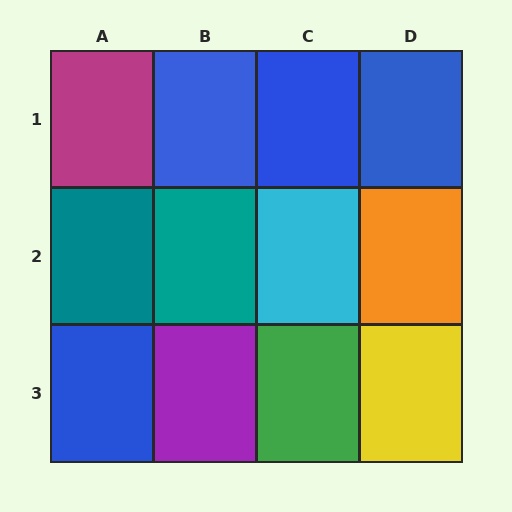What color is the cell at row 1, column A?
Magenta.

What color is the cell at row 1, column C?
Blue.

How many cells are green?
1 cell is green.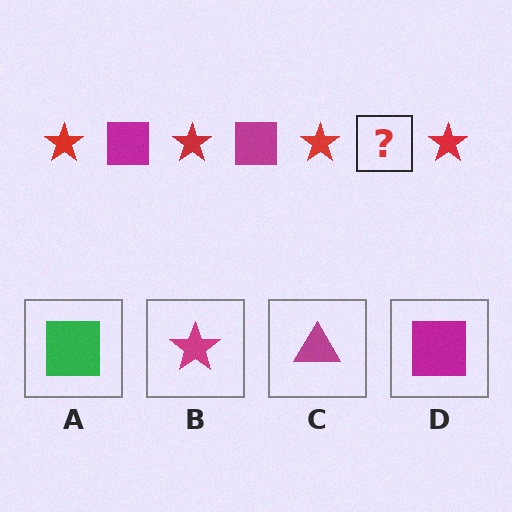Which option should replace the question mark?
Option D.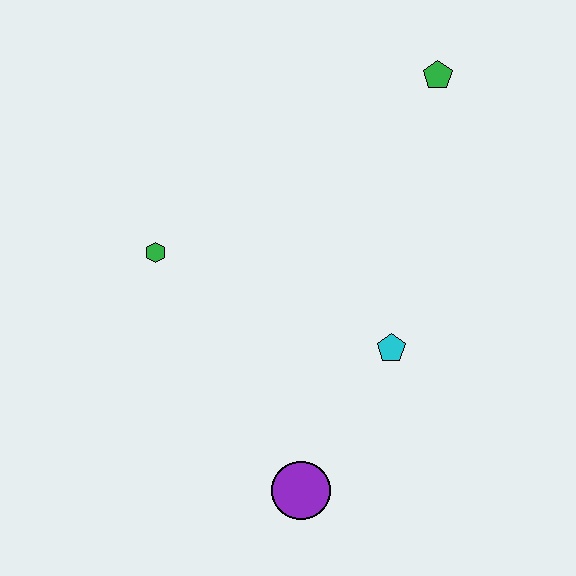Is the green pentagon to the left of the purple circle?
No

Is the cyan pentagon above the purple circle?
Yes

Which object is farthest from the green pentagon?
The purple circle is farthest from the green pentagon.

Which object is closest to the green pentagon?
The cyan pentagon is closest to the green pentagon.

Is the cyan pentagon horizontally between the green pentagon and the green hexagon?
Yes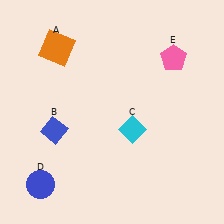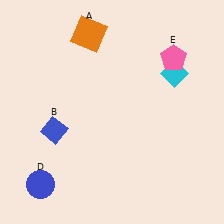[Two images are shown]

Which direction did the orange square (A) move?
The orange square (A) moved right.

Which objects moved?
The objects that moved are: the orange square (A), the cyan diamond (C).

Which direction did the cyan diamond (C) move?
The cyan diamond (C) moved up.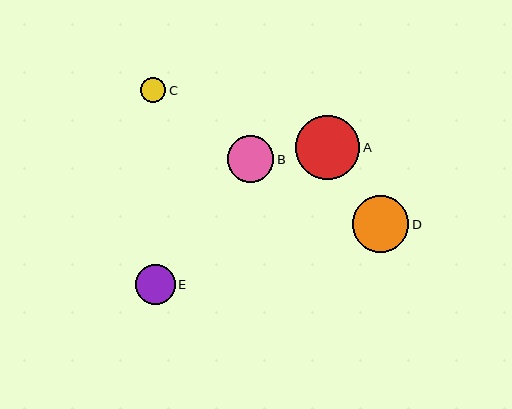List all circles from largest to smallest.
From largest to smallest: A, D, B, E, C.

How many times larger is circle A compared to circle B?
Circle A is approximately 1.4 times the size of circle B.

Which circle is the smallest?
Circle C is the smallest with a size of approximately 25 pixels.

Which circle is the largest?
Circle A is the largest with a size of approximately 64 pixels.